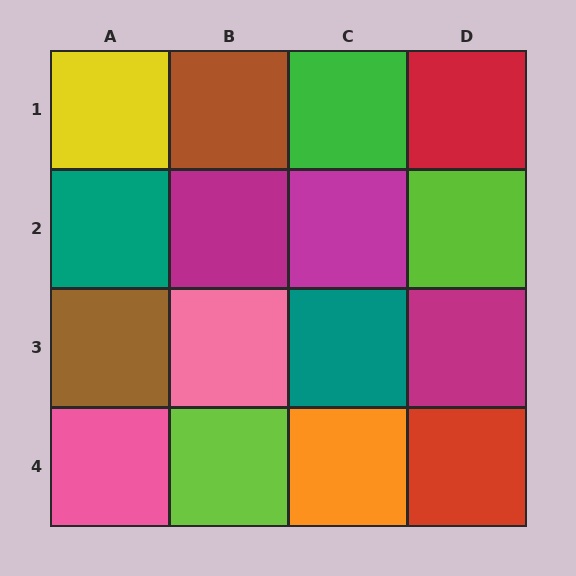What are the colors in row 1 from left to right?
Yellow, brown, green, red.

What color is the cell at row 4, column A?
Pink.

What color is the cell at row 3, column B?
Pink.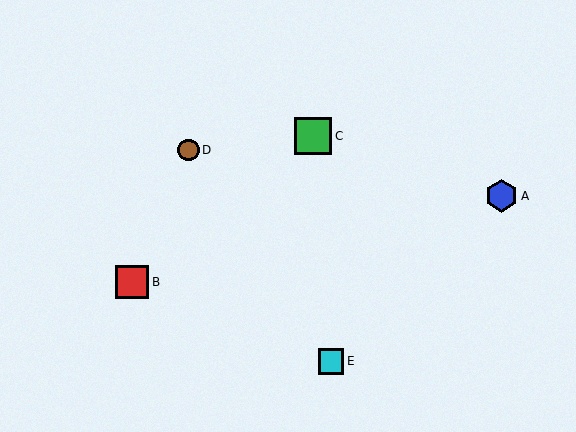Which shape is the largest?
The green square (labeled C) is the largest.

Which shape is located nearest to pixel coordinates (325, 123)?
The green square (labeled C) at (313, 136) is nearest to that location.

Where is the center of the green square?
The center of the green square is at (313, 136).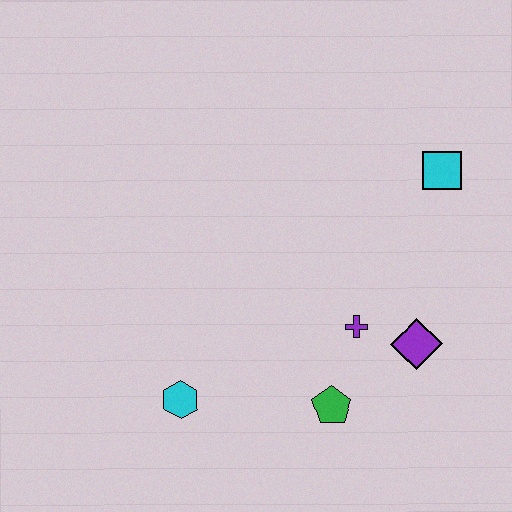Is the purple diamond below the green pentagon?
No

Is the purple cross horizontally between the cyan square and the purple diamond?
No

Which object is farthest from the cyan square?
The cyan hexagon is farthest from the cyan square.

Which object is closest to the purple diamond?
The purple cross is closest to the purple diamond.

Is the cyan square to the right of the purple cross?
Yes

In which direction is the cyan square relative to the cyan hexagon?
The cyan square is to the right of the cyan hexagon.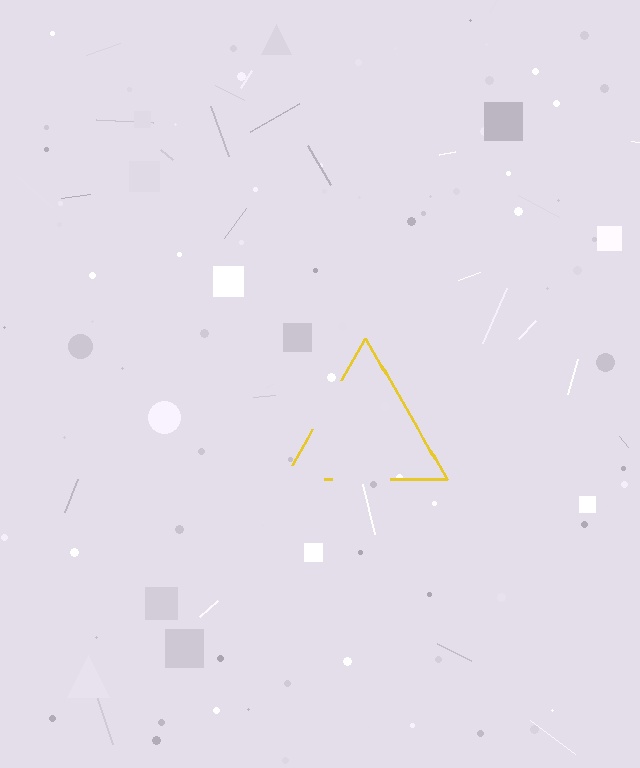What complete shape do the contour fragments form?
The contour fragments form a triangle.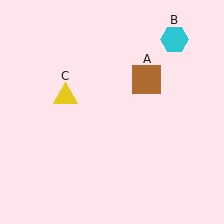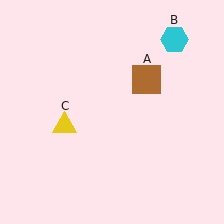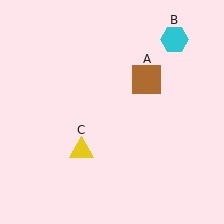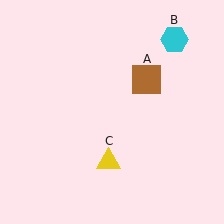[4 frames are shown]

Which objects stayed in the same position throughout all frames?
Brown square (object A) and cyan hexagon (object B) remained stationary.